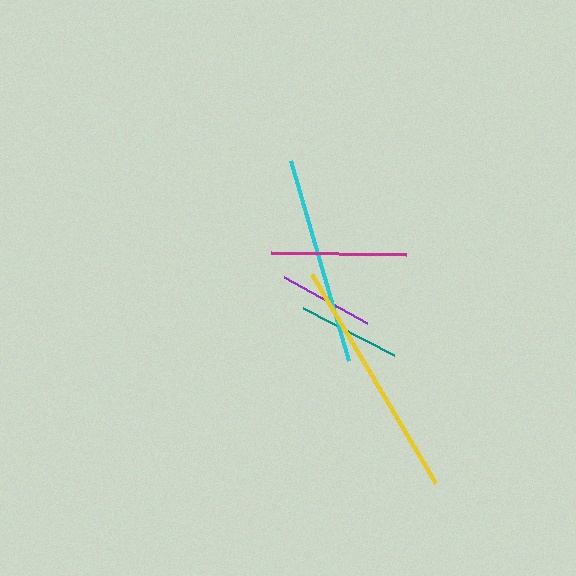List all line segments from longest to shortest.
From longest to shortest: yellow, cyan, magenta, teal, purple.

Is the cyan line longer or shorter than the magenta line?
The cyan line is longer than the magenta line.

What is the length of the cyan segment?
The cyan segment is approximately 208 pixels long.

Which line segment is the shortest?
The purple line is the shortest at approximately 95 pixels.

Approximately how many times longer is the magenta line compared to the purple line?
The magenta line is approximately 1.4 times the length of the purple line.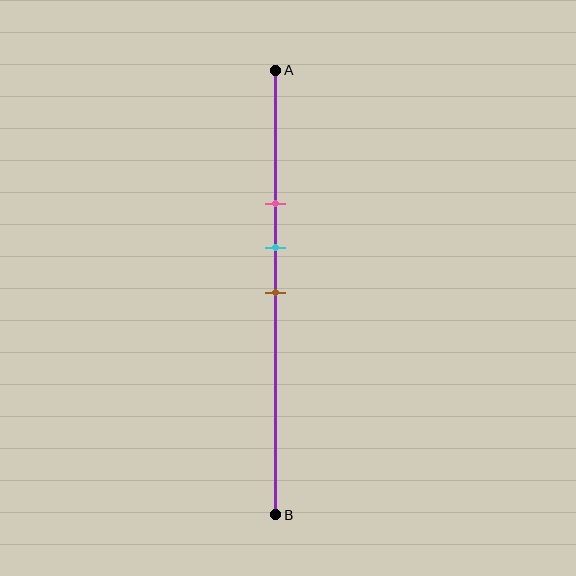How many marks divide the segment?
There are 3 marks dividing the segment.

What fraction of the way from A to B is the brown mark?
The brown mark is approximately 50% (0.5) of the way from A to B.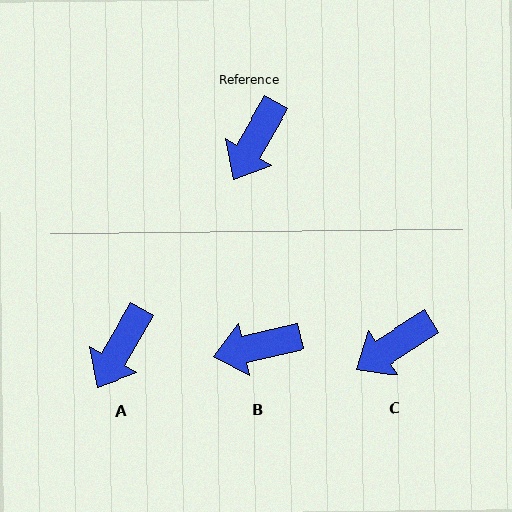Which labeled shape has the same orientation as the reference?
A.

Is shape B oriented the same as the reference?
No, it is off by about 48 degrees.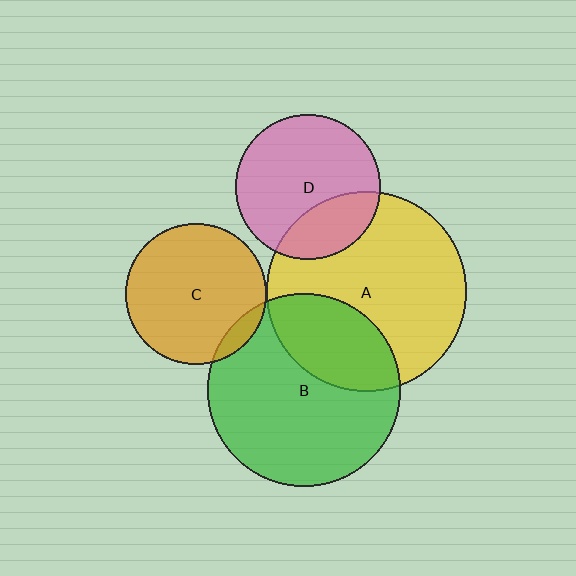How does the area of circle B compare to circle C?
Approximately 1.9 times.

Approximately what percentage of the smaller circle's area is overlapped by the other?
Approximately 5%.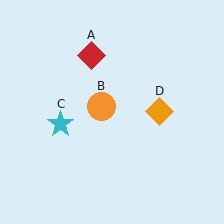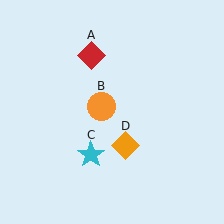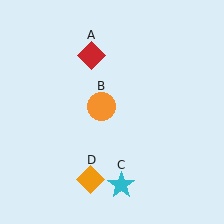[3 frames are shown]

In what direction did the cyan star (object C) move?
The cyan star (object C) moved down and to the right.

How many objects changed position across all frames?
2 objects changed position: cyan star (object C), orange diamond (object D).